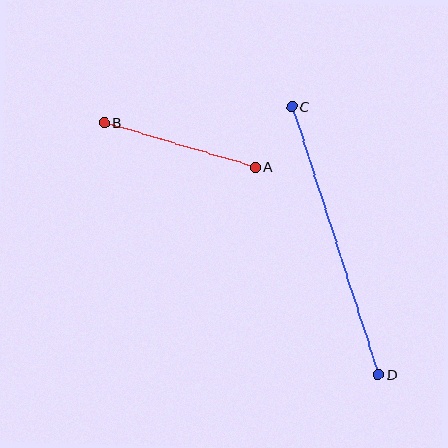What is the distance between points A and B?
The distance is approximately 157 pixels.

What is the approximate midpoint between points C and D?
The midpoint is at approximately (335, 241) pixels.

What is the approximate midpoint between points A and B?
The midpoint is at approximately (180, 145) pixels.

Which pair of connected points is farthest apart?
Points C and D are farthest apart.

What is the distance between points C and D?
The distance is approximately 281 pixels.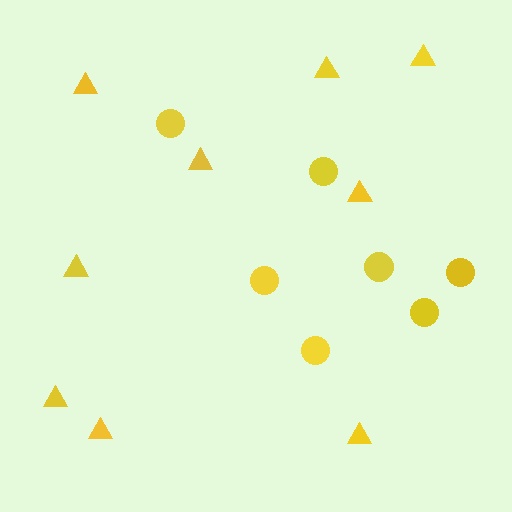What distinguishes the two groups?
There are 2 groups: one group of triangles (9) and one group of circles (7).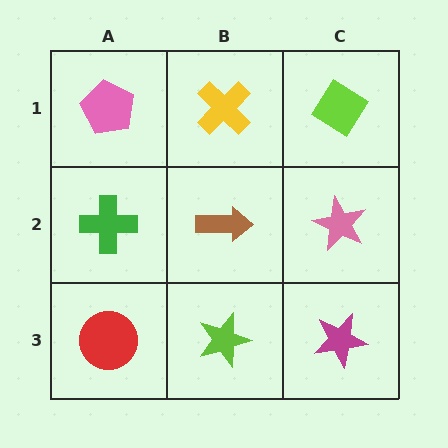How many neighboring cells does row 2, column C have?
3.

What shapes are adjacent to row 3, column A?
A green cross (row 2, column A), a lime star (row 3, column B).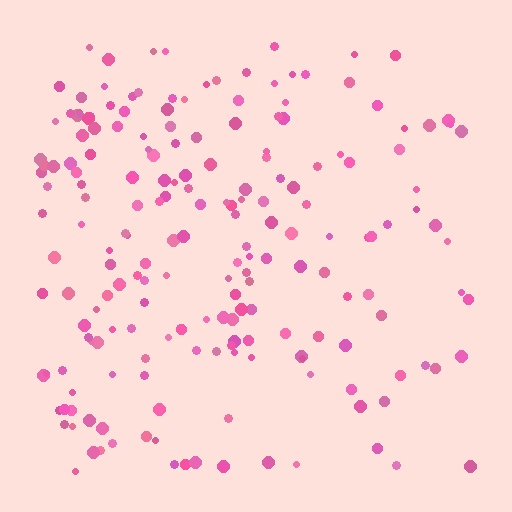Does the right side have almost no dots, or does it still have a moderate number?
Still a moderate number, just noticeably fewer than the left.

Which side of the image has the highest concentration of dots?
The left.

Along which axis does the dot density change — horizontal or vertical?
Horizontal.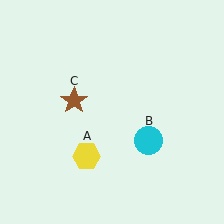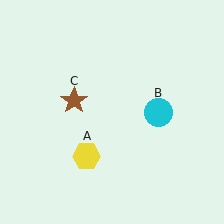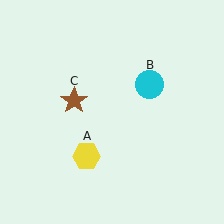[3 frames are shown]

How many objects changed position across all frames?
1 object changed position: cyan circle (object B).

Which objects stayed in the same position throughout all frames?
Yellow hexagon (object A) and brown star (object C) remained stationary.